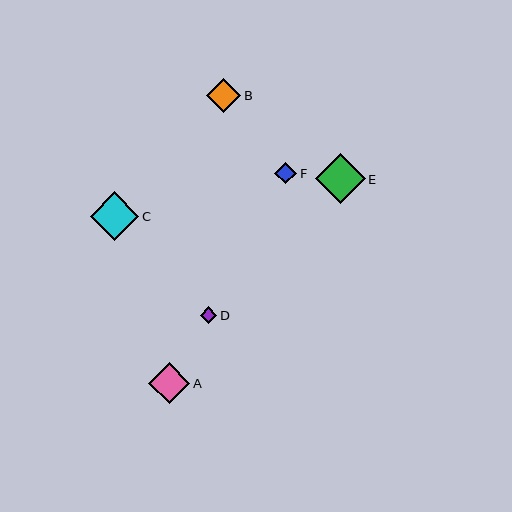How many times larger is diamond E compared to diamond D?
Diamond E is approximately 3.0 times the size of diamond D.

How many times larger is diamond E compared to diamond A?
Diamond E is approximately 1.2 times the size of diamond A.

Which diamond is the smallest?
Diamond D is the smallest with a size of approximately 17 pixels.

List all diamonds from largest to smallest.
From largest to smallest: E, C, A, B, F, D.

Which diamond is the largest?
Diamond E is the largest with a size of approximately 50 pixels.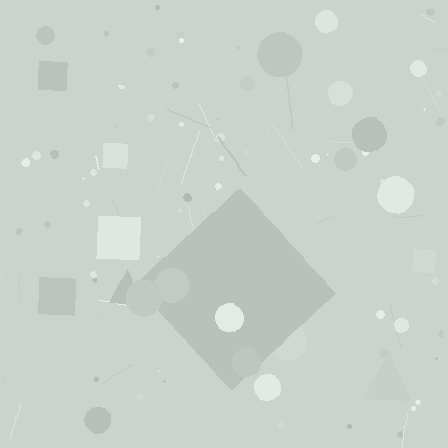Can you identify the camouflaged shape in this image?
The camouflaged shape is a diamond.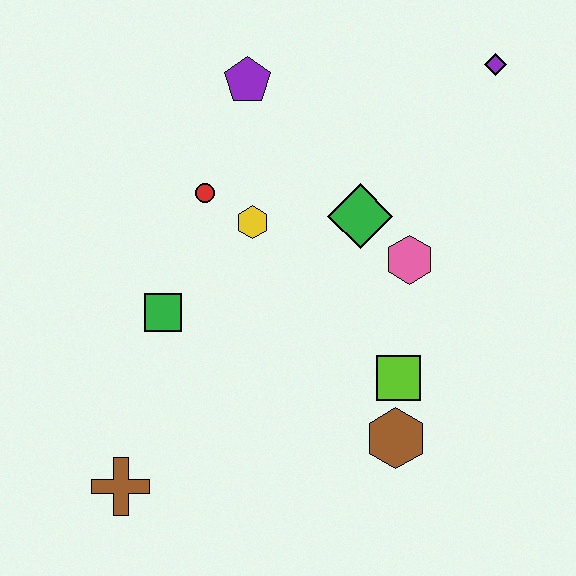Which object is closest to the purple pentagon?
The red circle is closest to the purple pentagon.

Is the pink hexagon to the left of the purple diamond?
Yes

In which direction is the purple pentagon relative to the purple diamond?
The purple pentagon is to the left of the purple diamond.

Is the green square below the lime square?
No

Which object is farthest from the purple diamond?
The brown cross is farthest from the purple diamond.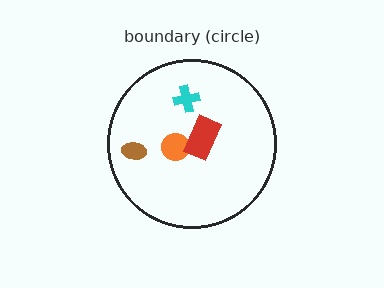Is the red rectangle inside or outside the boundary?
Inside.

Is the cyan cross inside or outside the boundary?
Inside.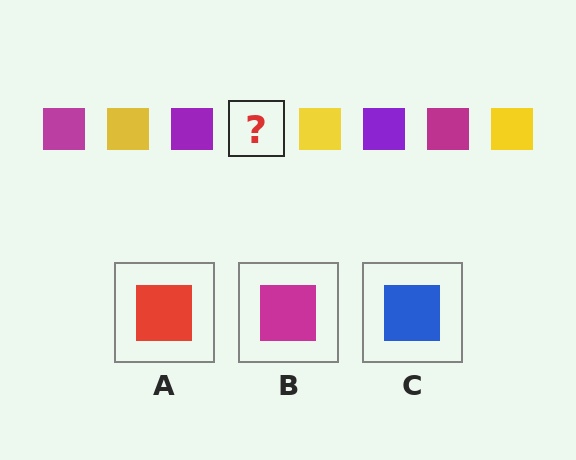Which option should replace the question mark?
Option B.